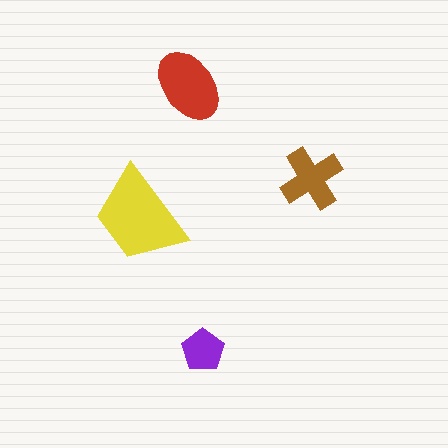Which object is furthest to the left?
The yellow trapezoid is leftmost.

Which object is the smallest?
The purple pentagon.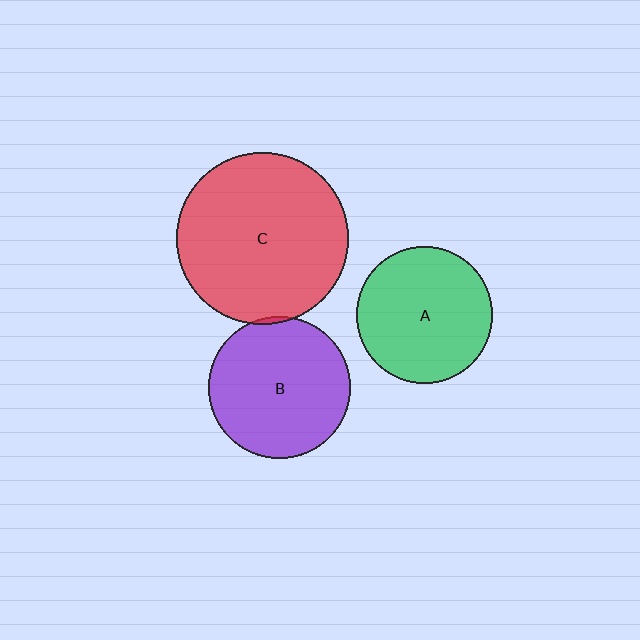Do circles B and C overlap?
Yes.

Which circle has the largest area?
Circle C (red).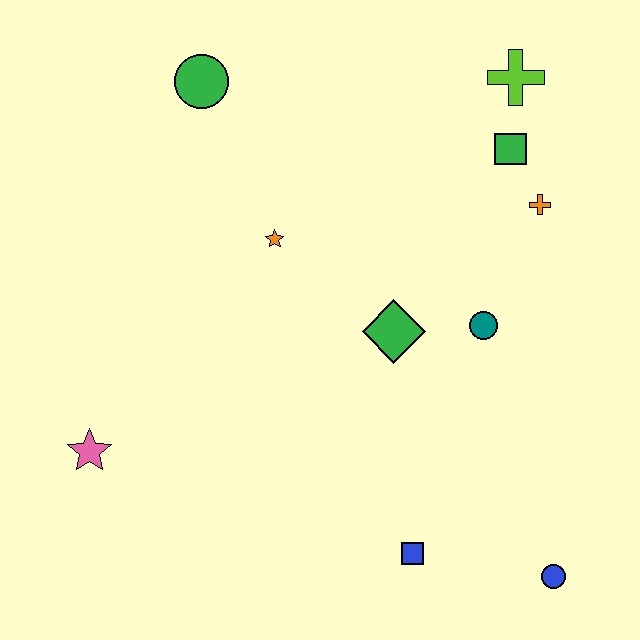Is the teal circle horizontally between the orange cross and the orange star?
Yes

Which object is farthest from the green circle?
The blue circle is farthest from the green circle.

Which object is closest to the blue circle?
The blue square is closest to the blue circle.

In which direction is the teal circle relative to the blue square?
The teal circle is above the blue square.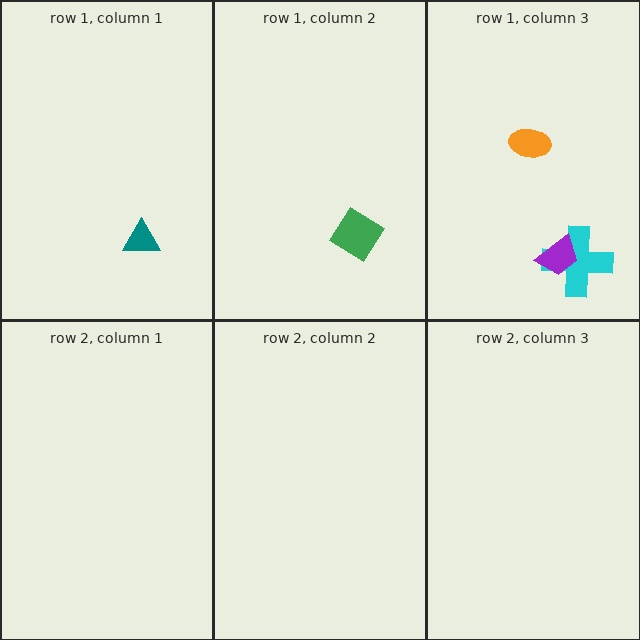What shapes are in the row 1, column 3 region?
The orange ellipse, the cyan cross, the purple trapezoid.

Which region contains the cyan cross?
The row 1, column 3 region.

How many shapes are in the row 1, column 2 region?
1.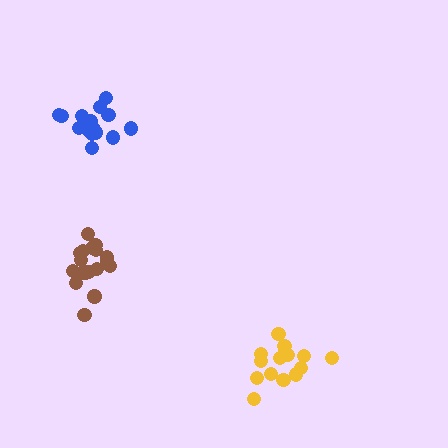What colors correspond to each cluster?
The clusters are colored: yellow, blue, brown.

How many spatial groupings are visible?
There are 3 spatial groupings.